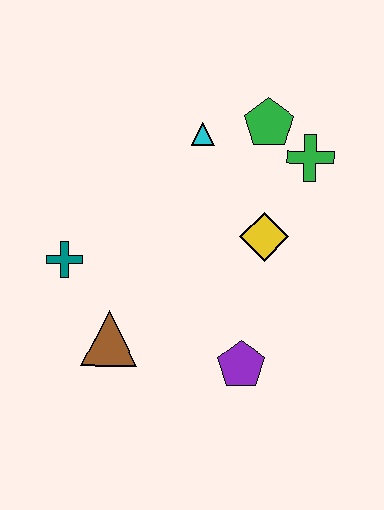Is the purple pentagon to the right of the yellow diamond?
No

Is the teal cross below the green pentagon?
Yes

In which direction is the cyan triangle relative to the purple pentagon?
The cyan triangle is above the purple pentagon.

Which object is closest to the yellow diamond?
The green cross is closest to the yellow diamond.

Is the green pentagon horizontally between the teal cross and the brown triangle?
No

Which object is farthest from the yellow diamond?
The teal cross is farthest from the yellow diamond.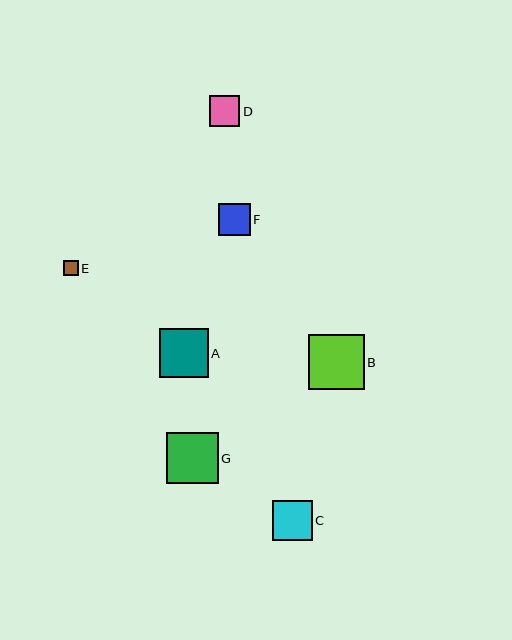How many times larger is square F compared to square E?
Square F is approximately 2.1 times the size of square E.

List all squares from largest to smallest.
From largest to smallest: B, G, A, C, F, D, E.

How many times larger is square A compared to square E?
Square A is approximately 3.2 times the size of square E.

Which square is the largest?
Square B is the largest with a size of approximately 55 pixels.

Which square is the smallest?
Square E is the smallest with a size of approximately 15 pixels.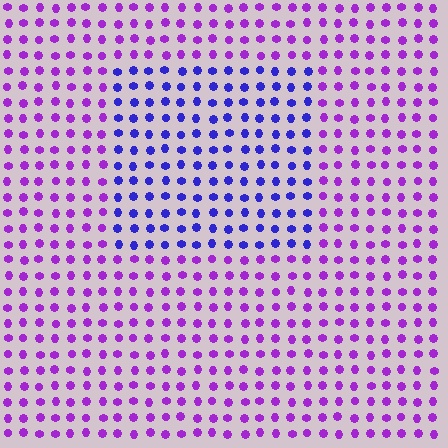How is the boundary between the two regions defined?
The boundary is defined purely by a slight shift in hue (about 40 degrees). Spacing, size, and orientation are identical on both sides.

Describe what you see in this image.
The image is filled with small purple elements in a uniform arrangement. A rectangle-shaped region is visible where the elements are tinted to a slightly different hue, forming a subtle color boundary.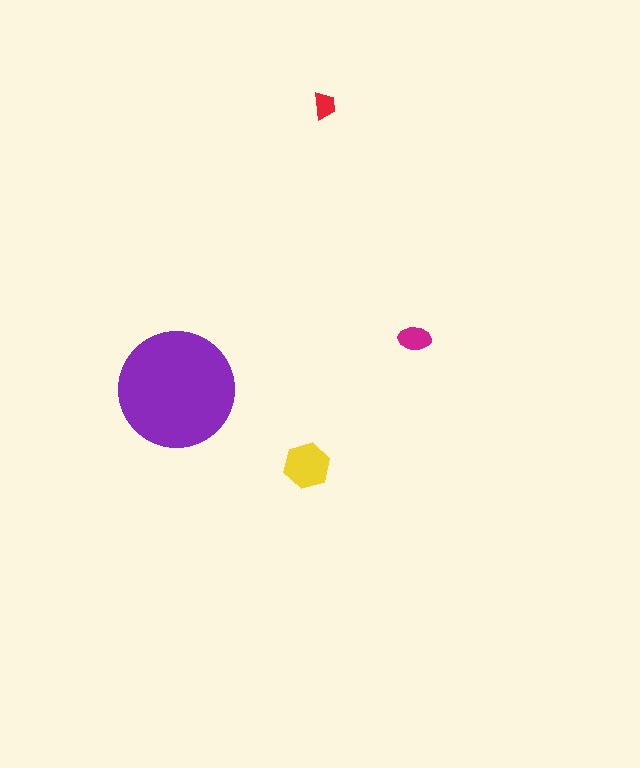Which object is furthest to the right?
The magenta ellipse is rightmost.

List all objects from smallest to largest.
The red trapezoid, the magenta ellipse, the yellow hexagon, the purple circle.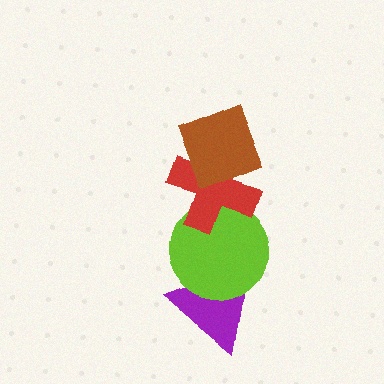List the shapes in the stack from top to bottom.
From top to bottom: the brown diamond, the red cross, the lime circle, the purple triangle.